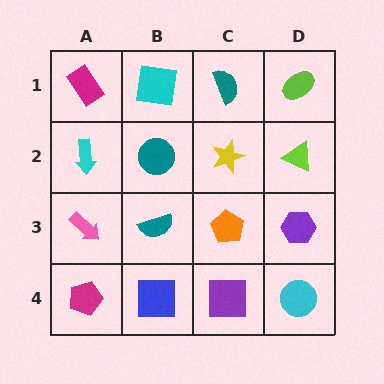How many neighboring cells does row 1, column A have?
2.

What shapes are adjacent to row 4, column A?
A pink arrow (row 3, column A), a blue square (row 4, column B).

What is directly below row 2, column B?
A teal semicircle.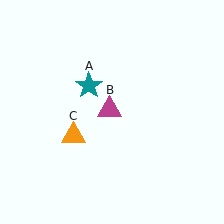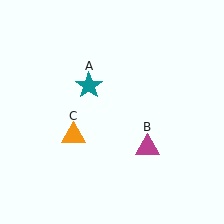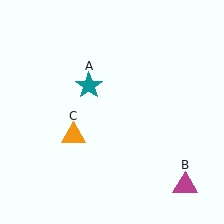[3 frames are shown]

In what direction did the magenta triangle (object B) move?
The magenta triangle (object B) moved down and to the right.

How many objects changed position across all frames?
1 object changed position: magenta triangle (object B).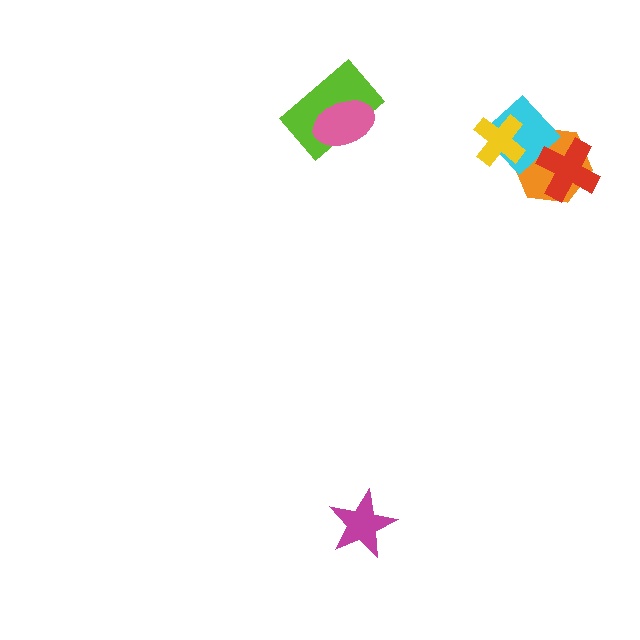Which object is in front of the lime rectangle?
The pink ellipse is in front of the lime rectangle.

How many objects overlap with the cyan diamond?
3 objects overlap with the cyan diamond.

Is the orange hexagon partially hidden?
Yes, it is partially covered by another shape.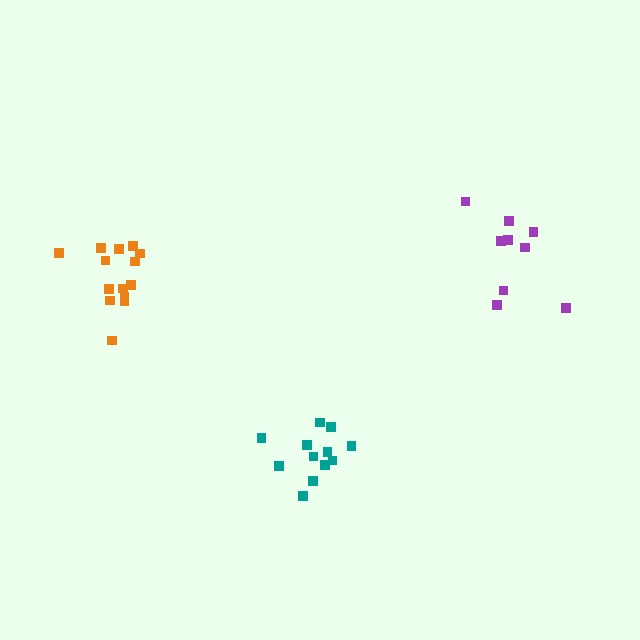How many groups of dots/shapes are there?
There are 3 groups.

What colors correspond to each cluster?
The clusters are colored: orange, purple, teal.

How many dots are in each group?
Group 1: 14 dots, Group 2: 9 dots, Group 3: 12 dots (35 total).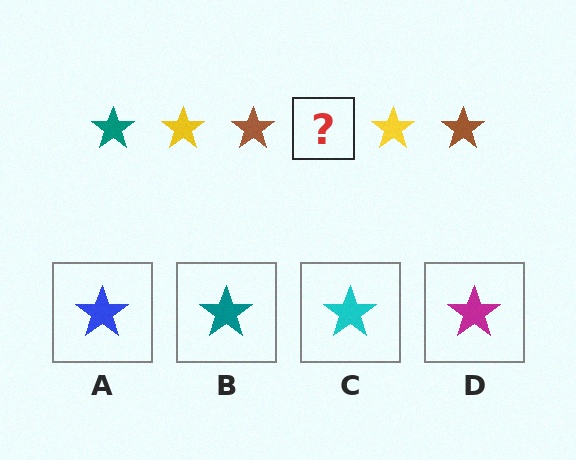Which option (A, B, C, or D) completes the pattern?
B.